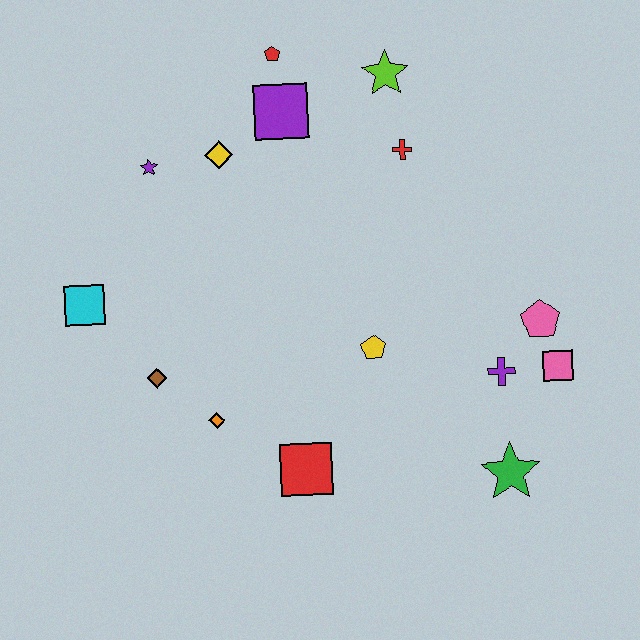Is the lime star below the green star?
No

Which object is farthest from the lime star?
The green star is farthest from the lime star.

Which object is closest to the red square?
The orange diamond is closest to the red square.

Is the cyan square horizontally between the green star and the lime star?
No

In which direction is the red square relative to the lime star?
The red square is below the lime star.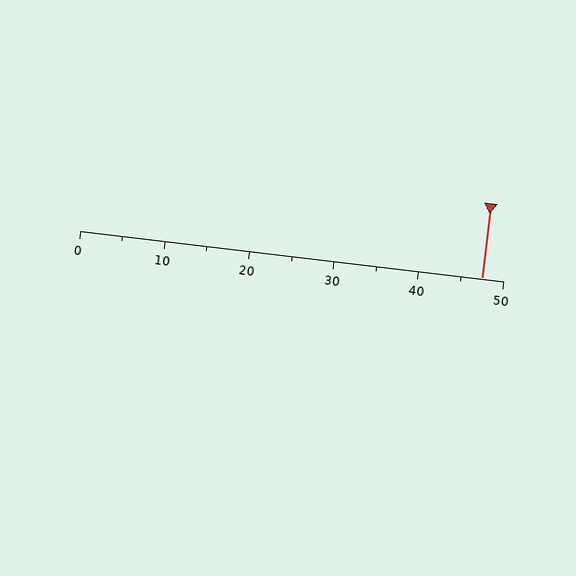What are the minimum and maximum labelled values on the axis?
The axis runs from 0 to 50.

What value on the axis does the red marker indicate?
The marker indicates approximately 47.5.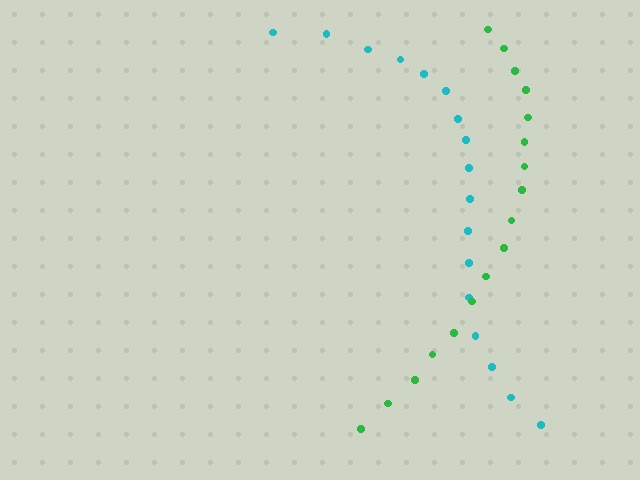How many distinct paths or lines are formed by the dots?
There are 2 distinct paths.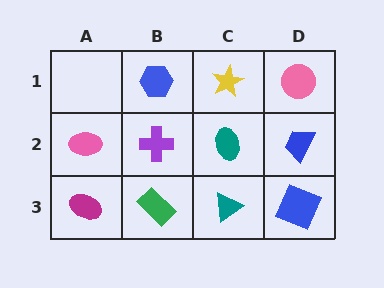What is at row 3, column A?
A magenta ellipse.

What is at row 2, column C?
A teal ellipse.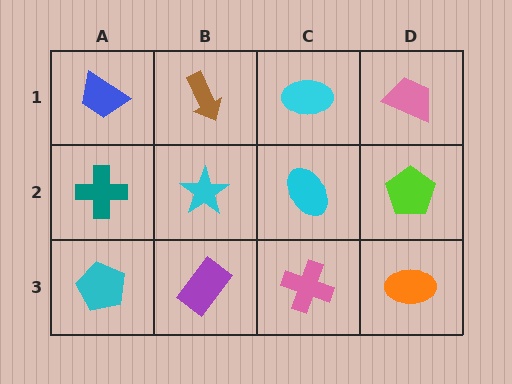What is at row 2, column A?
A teal cross.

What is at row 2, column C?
A cyan ellipse.